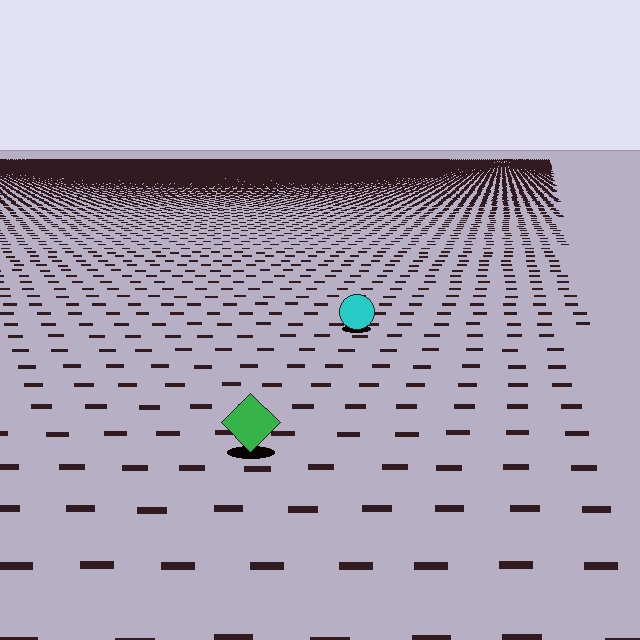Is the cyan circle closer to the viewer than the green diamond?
No. The green diamond is closer — you can tell from the texture gradient: the ground texture is coarser near it.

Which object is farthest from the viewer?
The cyan circle is farthest from the viewer. It appears smaller and the ground texture around it is denser.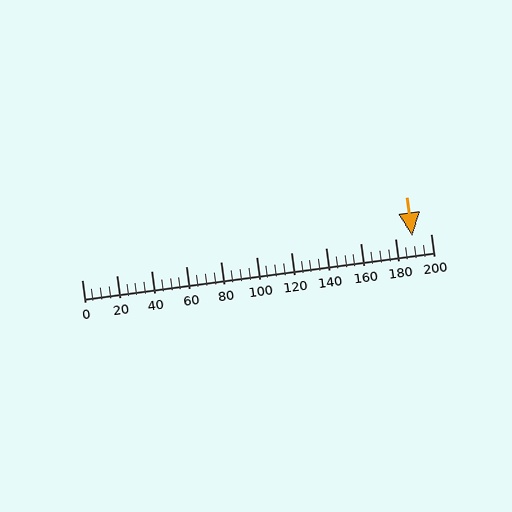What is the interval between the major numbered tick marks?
The major tick marks are spaced 20 units apart.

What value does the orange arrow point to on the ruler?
The orange arrow points to approximately 190.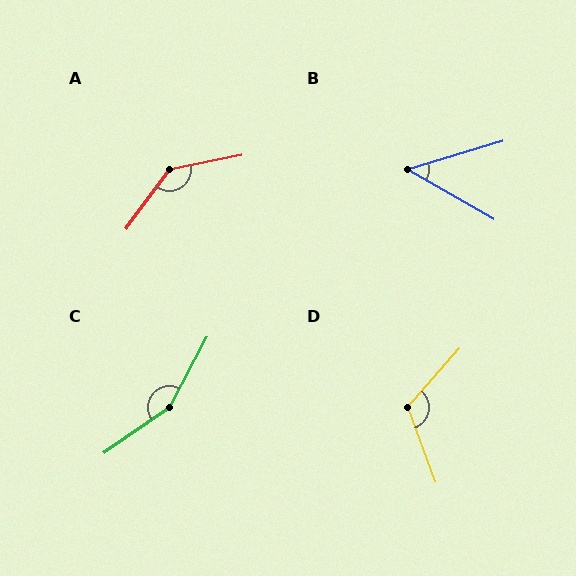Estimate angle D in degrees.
Approximately 118 degrees.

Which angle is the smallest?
B, at approximately 46 degrees.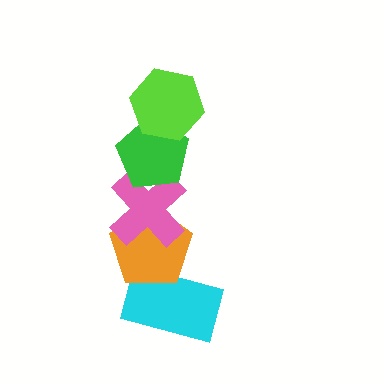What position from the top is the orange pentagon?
The orange pentagon is 4th from the top.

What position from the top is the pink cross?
The pink cross is 3rd from the top.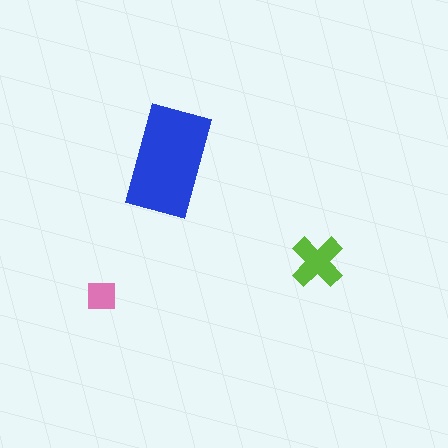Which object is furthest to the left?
The pink square is leftmost.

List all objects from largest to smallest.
The blue rectangle, the lime cross, the pink square.